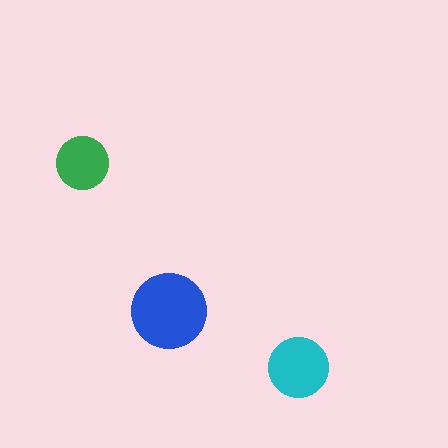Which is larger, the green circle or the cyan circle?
The cyan one.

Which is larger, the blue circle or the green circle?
The blue one.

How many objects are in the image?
There are 3 objects in the image.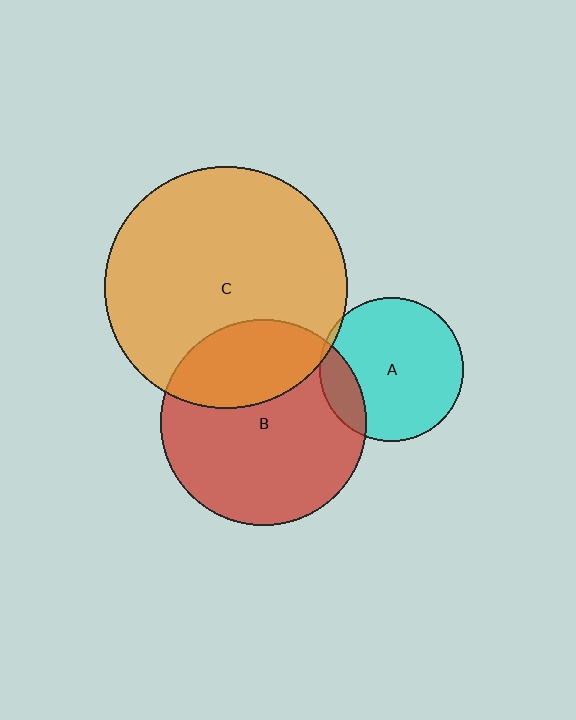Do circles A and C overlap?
Yes.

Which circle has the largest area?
Circle C (orange).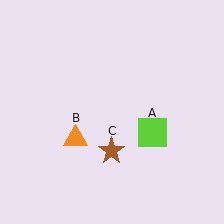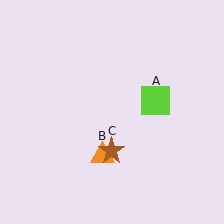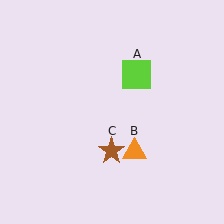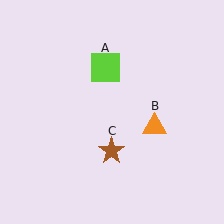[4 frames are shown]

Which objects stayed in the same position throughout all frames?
Brown star (object C) remained stationary.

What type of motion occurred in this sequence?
The lime square (object A), orange triangle (object B) rotated counterclockwise around the center of the scene.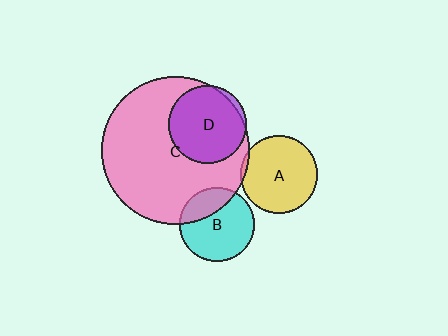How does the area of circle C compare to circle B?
Approximately 3.9 times.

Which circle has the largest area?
Circle C (pink).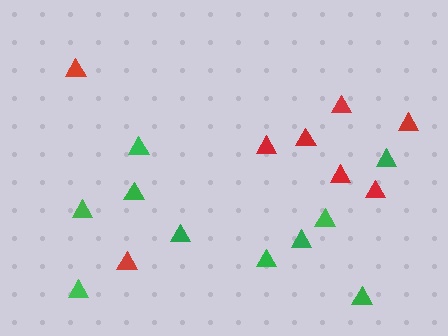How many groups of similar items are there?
There are 2 groups: one group of red triangles (8) and one group of green triangles (10).